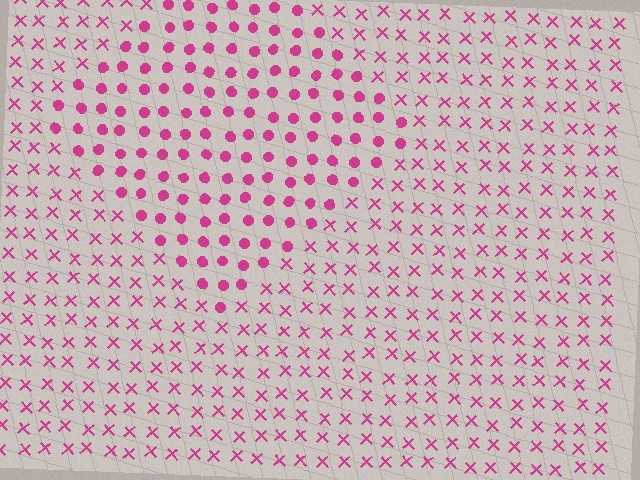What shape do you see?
I see a diamond.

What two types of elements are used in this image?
The image uses circles inside the diamond region and X marks outside it.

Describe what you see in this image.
The image is filled with small magenta elements arranged in a uniform grid. A diamond-shaped region contains circles, while the surrounding area contains X marks. The boundary is defined purely by the change in element shape.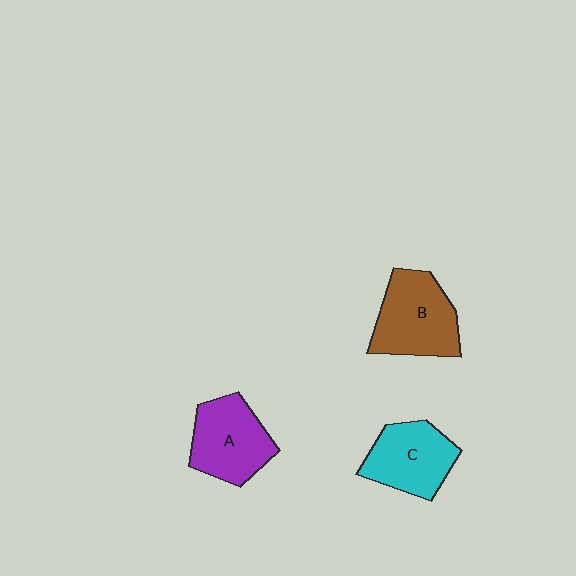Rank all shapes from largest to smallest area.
From largest to smallest: B (brown), A (purple), C (cyan).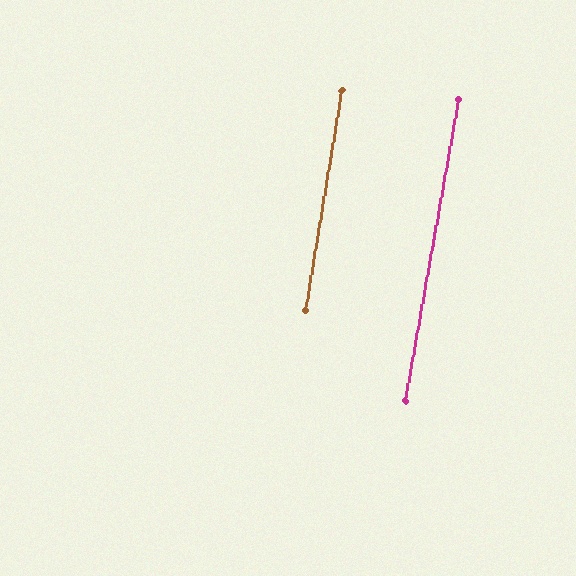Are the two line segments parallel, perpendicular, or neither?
Parallel — their directions differ by only 0.4°.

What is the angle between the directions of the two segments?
Approximately 0 degrees.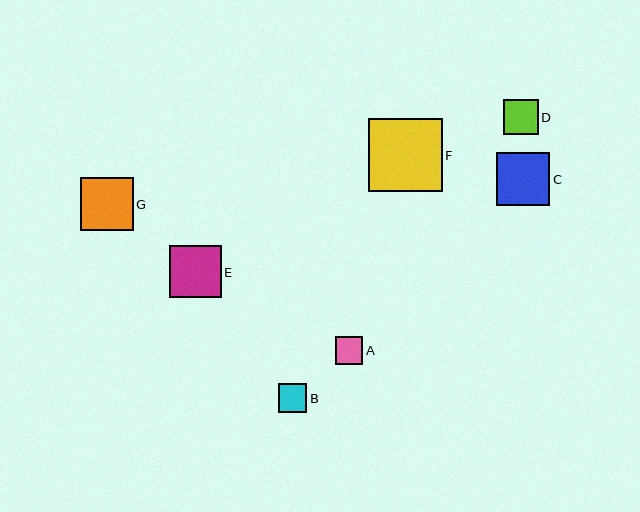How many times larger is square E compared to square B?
Square E is approximately 1.8 times the size of square B.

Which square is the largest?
Square F is the largest with a size of approximately 73 pixels.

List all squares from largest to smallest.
From largest to smallest: F, C, G, E, D, B, A.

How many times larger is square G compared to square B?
Square G is approximately 1.8 times the size of square B.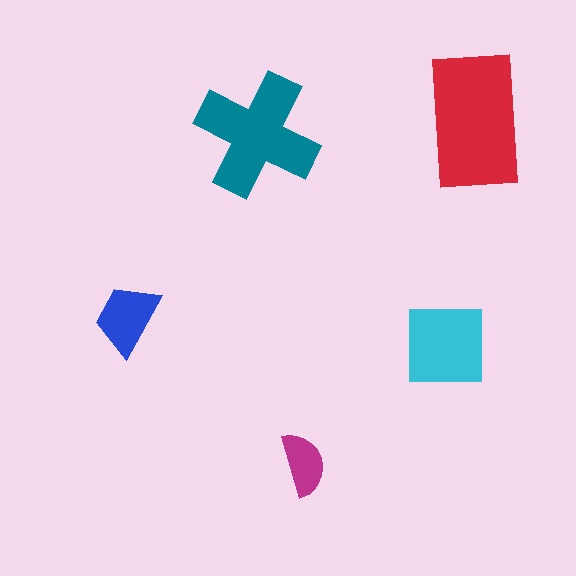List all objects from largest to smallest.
The red rectangle, the teal cross, the cyan square, the blue trapezoid, the magenta semicircle.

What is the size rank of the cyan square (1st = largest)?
3rd.